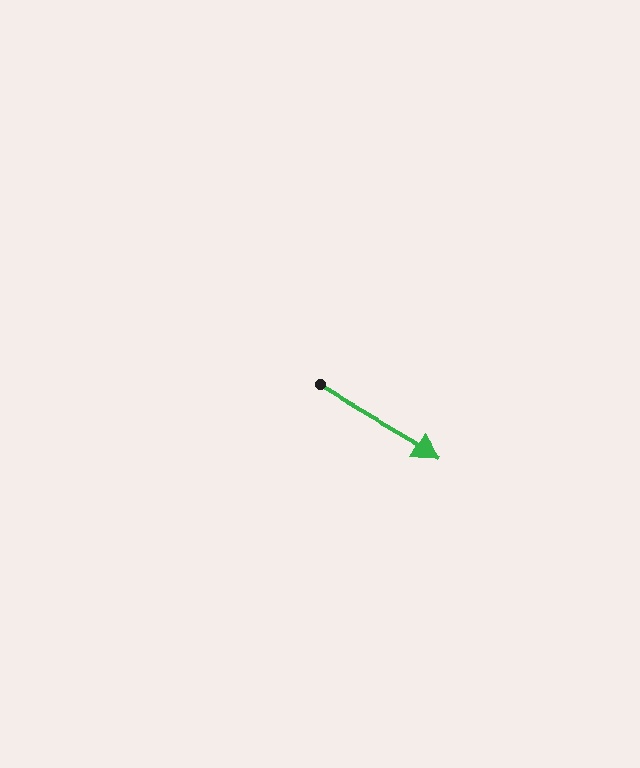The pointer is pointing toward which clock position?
Roughly 4 o'clock.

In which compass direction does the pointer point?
Southeast.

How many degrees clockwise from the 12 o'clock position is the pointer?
Approximately 120 degrees.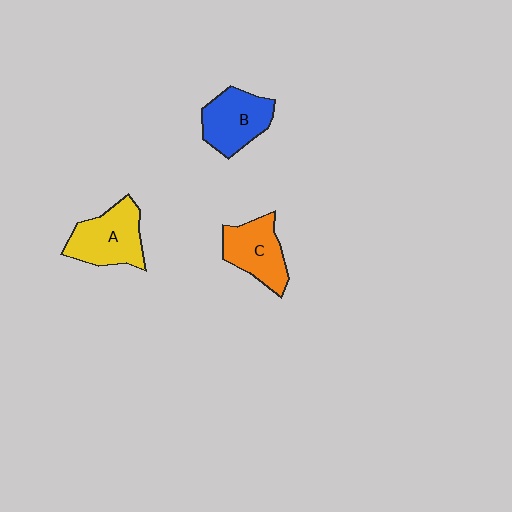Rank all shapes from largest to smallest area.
From largest to smallest: A (yellow), B (blue), C (orange).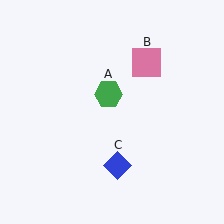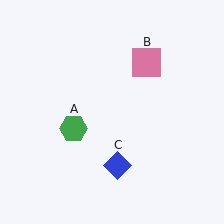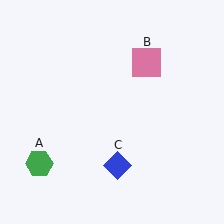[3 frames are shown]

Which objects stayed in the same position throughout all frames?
Pink square (object B) and blue diamond (object C) remained stationary.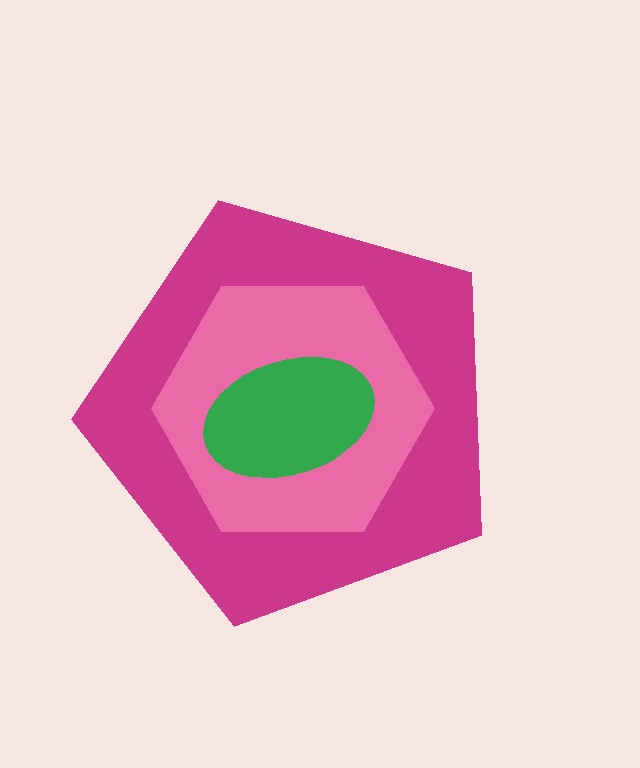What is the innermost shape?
The green ellipse.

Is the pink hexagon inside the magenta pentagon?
Yes.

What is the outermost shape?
The magenta pentagon.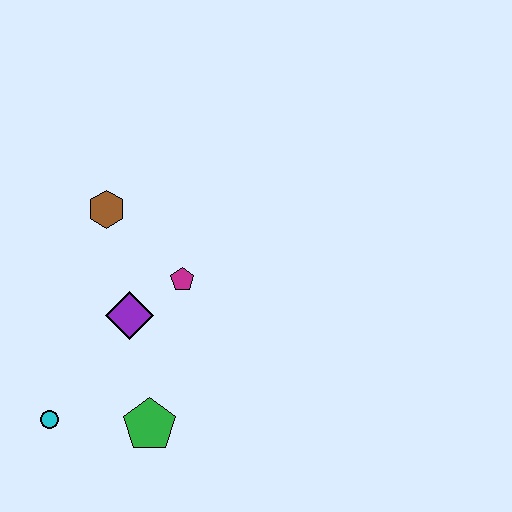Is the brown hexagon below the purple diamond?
No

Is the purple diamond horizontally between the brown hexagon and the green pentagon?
Yes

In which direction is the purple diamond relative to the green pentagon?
The purple diamond is above the green pentagon.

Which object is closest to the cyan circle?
The green pentagon is closest to the cyan circle.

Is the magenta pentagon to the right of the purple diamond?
Yes